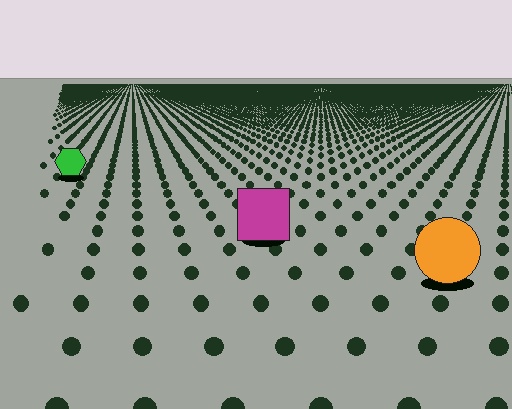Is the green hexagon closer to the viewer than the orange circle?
No. The orange circle is closer — you can tell from the texture gradient: the ground texture is coarser near it.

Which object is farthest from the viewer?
The green hexagon is farthest from the viewer. It appears smaller and the ground texture around it is denser.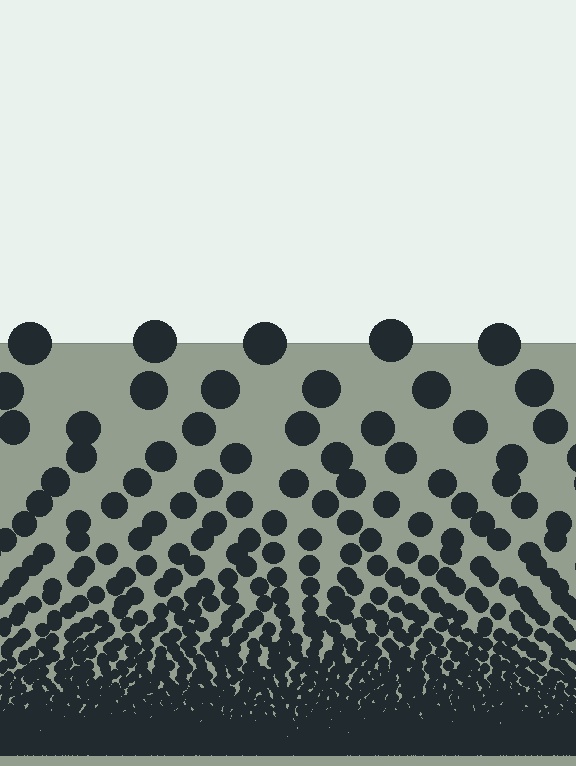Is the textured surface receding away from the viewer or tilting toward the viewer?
The surface appears to tilt toward the viewer. Texture elements get larger and sparser toward the top.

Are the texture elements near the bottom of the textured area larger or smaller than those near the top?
Smaller. The gradient is inverted — elements near the bottom are smaller and denser.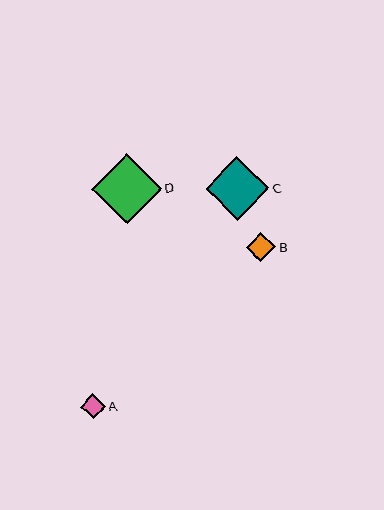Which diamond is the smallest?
Diamond A is the smallest with a size of approximately 25 pixels.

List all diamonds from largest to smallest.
From largest to smallest: D, C, B, A.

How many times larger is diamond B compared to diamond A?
Diamond B is approximately 1.2 times the size of diamond A.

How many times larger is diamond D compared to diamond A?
Diamond D is approximately 2.8 times the size of diamond A.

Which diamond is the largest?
Diamond D is the largest with a size of approximately 70 pixels.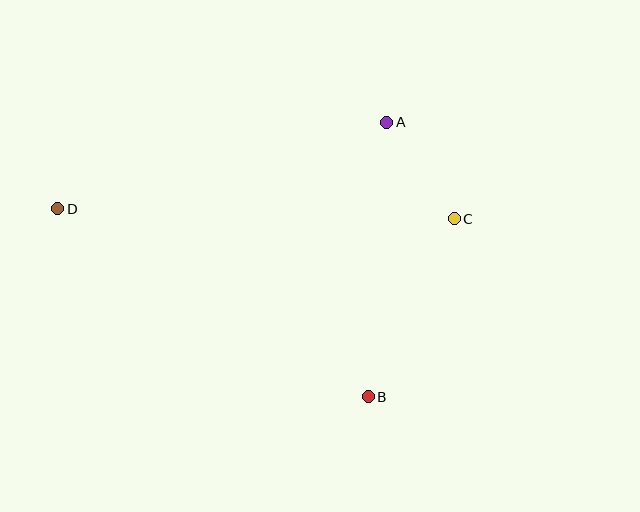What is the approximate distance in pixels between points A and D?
The distance between A and D is approximately 340 pixels.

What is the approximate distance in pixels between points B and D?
The distance between B and D is approximately 363 pixels.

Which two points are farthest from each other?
Points C and D are farthest from each other.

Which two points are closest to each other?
Points A and C are closest to each other.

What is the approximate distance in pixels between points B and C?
The distance between B and C is approximately 198 pixels.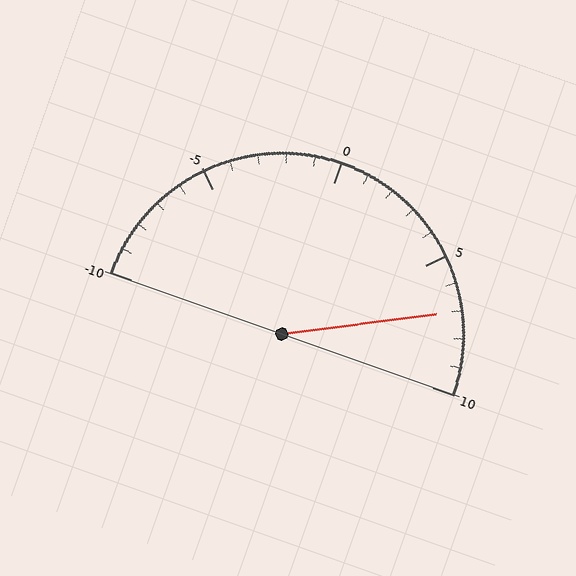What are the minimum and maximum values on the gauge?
The gauge ranges from -10 to 10.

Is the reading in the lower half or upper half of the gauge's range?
The reading is in the upper half of the range (-10 to 10).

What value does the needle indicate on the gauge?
The needle indicates approximately 7.